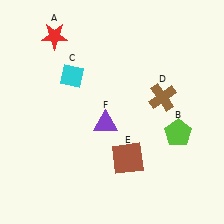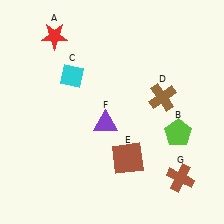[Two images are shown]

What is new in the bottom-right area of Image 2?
A brown cross (G) was added in the bottom-right area of Image 2.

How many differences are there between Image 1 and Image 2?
There is 1 difference between the two images.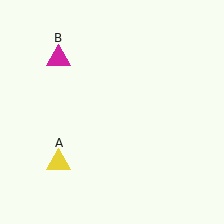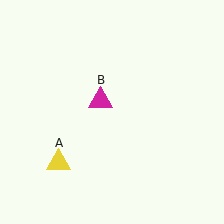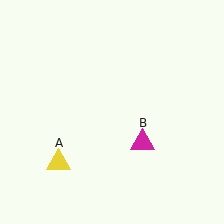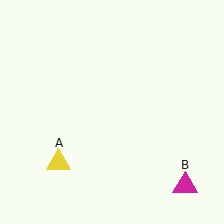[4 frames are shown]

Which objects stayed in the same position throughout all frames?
Yellow triangle (object A) remained stationary.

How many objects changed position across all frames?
1 object changed position: magenta triangle (object B).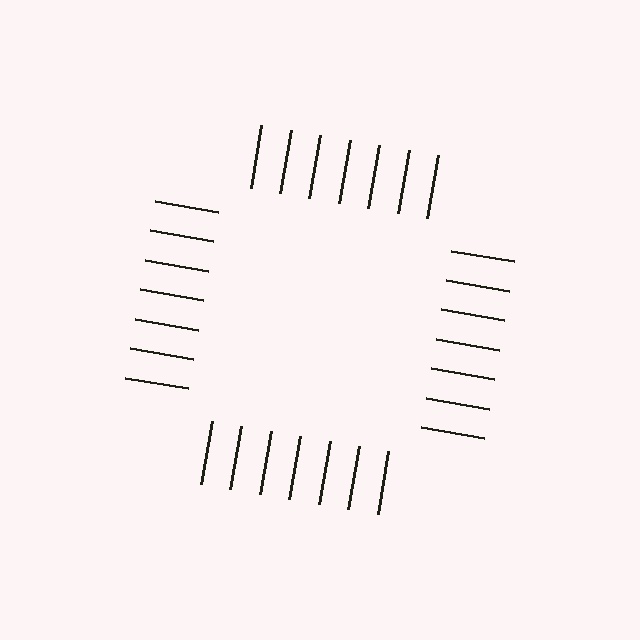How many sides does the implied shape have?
4 sides — the line-ends trace a square.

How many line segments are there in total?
28 — 7 along each of the 4 edges.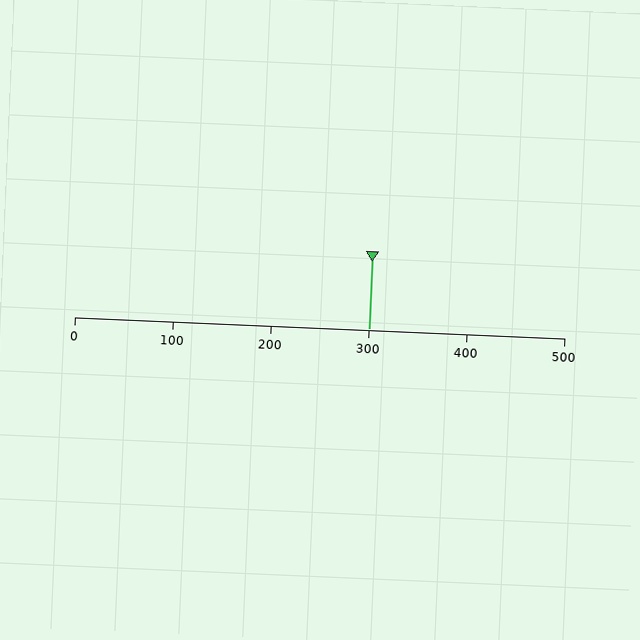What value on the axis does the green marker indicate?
The marker indicates approximately 300.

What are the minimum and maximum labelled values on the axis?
The axis runs from 0 to 500.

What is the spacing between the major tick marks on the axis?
The major ticks are spaced 100 apart.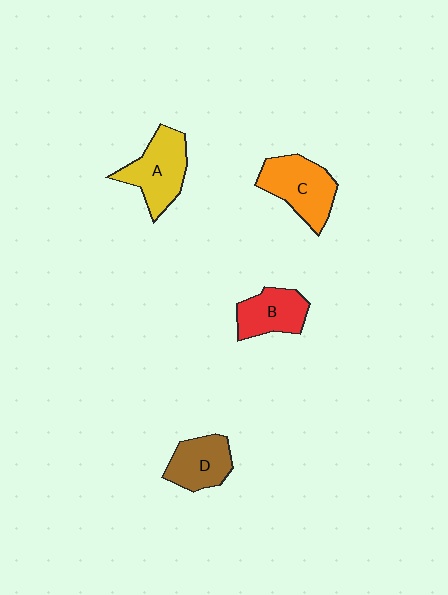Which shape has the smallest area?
Shape D (brown).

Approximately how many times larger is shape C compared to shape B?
Approximately 1.3 times.